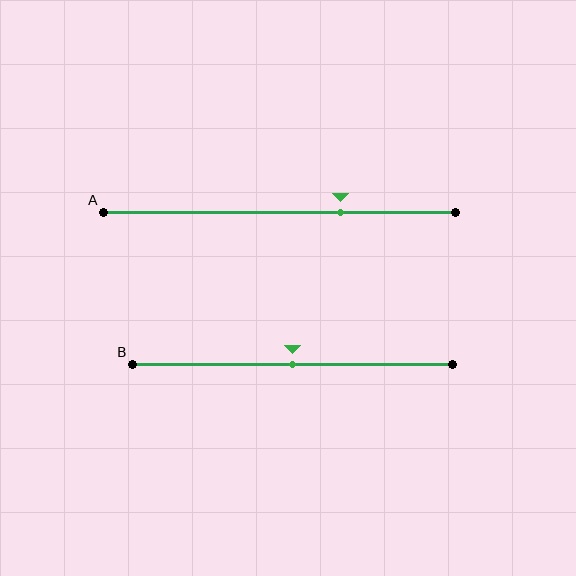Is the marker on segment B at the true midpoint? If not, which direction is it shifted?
Yes, the marker on segment B is at the true midpoint.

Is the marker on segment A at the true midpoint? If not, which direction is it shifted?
No, the marker on segment A is shifted to the right by about 17% of the segment length.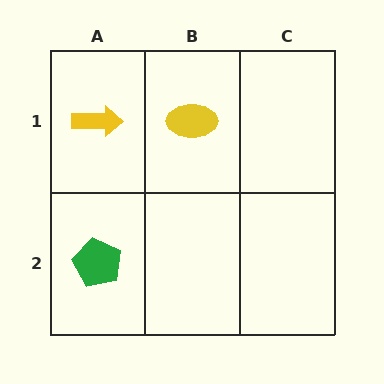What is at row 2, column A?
A green pentagon.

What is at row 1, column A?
A yellow arrow.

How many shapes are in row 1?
2 shapes.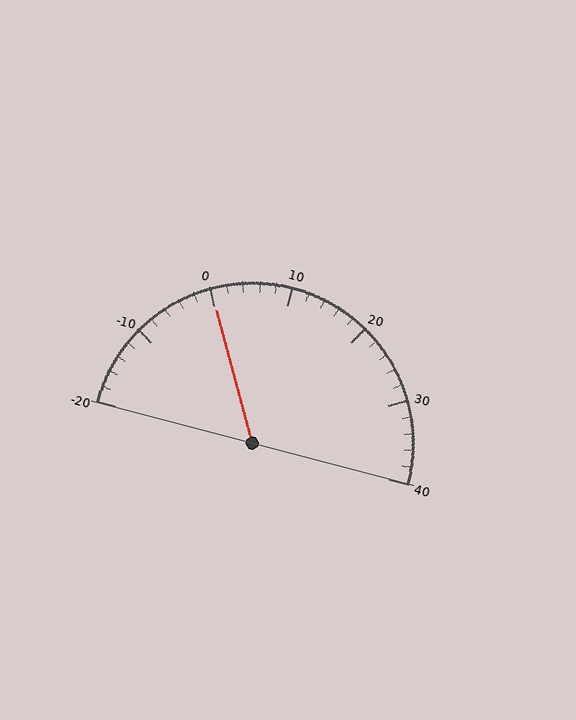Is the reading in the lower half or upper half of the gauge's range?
The reading is in the lower half of the range (-20 to 40).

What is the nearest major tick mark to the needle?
The nearest major tick mark is 0.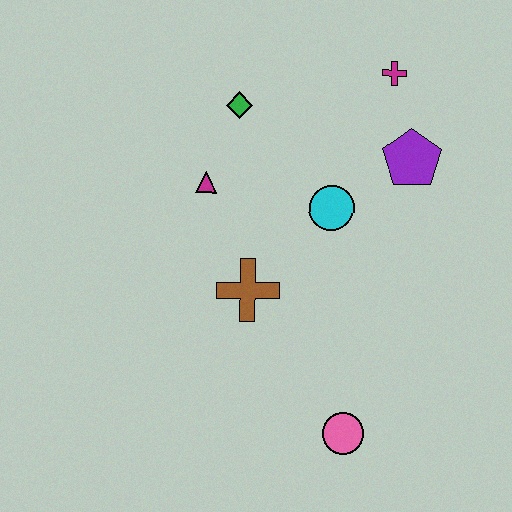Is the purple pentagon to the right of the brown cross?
Yes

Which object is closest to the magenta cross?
The purple pentagon is closest to the magenta cross.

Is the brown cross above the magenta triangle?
No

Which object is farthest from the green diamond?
The pink circle is farthest from the green diamond.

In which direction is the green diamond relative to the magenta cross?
The green diamond is to the left of the magenta cross.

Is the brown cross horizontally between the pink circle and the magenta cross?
No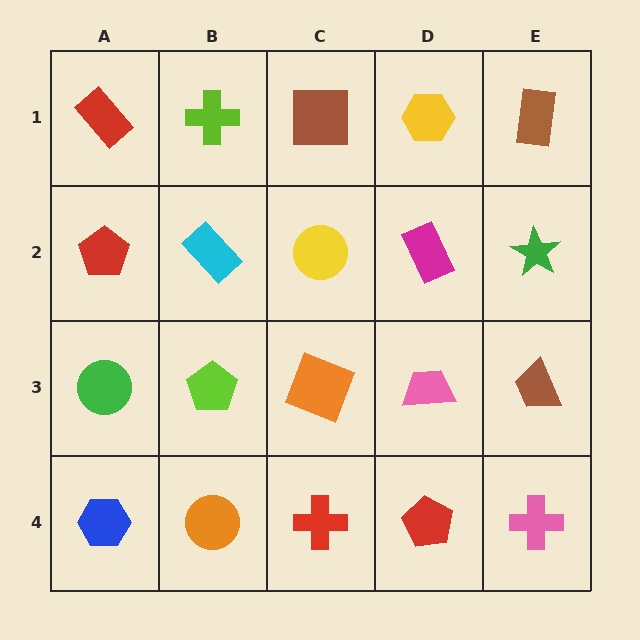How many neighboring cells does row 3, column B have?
4.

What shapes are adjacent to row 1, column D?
A magenta rectangle (row 2, column D), a brown square (row 1, column C), a brown rectangle (row 1, column E).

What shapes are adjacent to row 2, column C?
A brown square (row 1, column C), an orange square (row 3, column C), a cyan rectangle (row 2, column B), a magenta rectangle (row 2, column D).